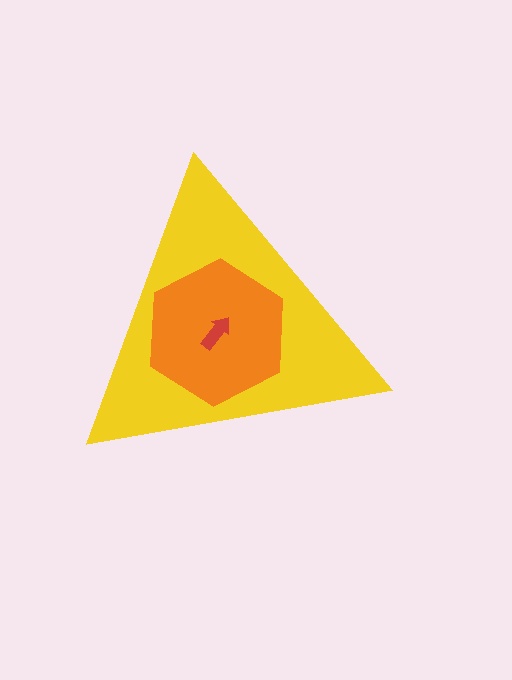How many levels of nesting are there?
3.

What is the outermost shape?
The yellow triangle.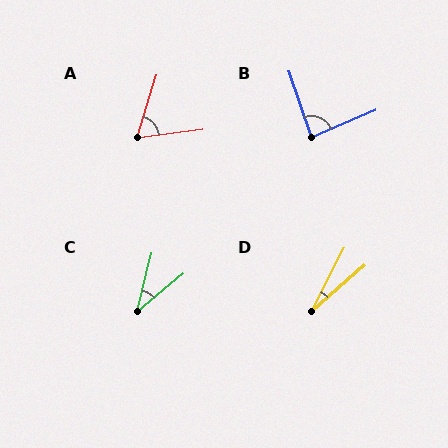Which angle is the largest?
B, at approximately 86 degrees.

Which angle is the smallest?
D, at approximately 22 degrees.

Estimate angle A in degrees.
Approximately 65 degrees.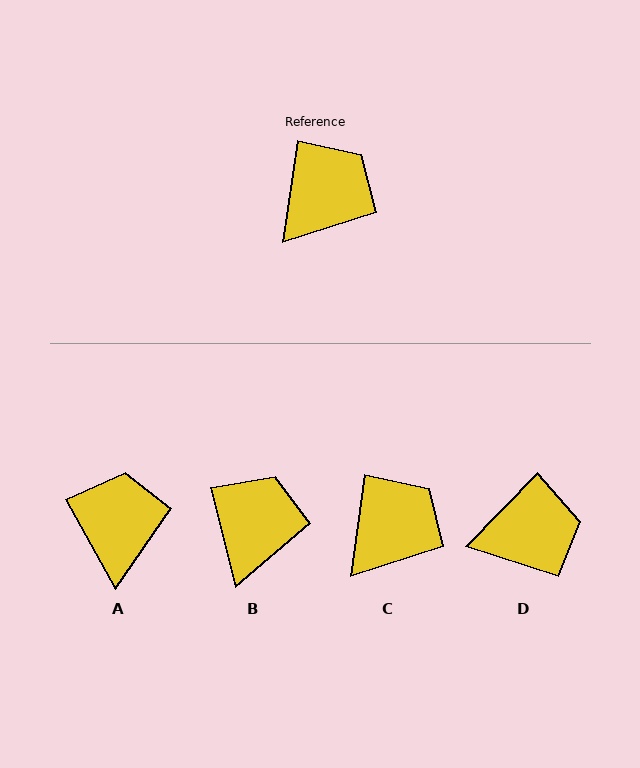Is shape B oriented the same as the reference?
No, it is off by about 22 degrees.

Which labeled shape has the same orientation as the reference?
C.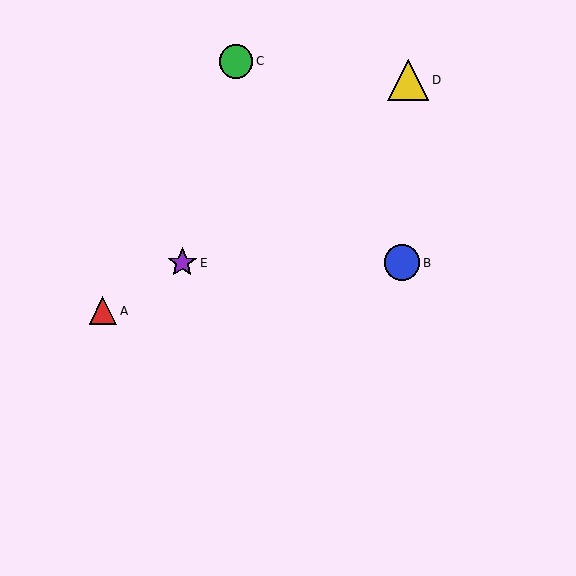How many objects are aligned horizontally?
2 objects (B, E) are aligned horizontally.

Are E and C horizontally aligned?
No, E is at y≈263 and C is at y≈61.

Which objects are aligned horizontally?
Objects B, E are aligned horizontally.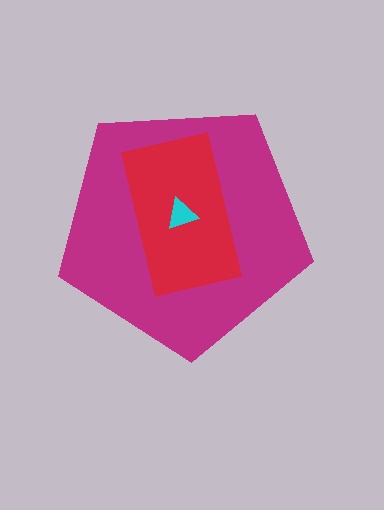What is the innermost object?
The cyan triangle.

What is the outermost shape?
The magenta pentagon.